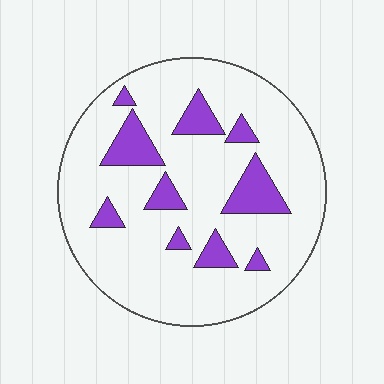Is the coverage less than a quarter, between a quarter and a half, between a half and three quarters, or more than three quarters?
Less than a quarter.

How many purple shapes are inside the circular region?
10.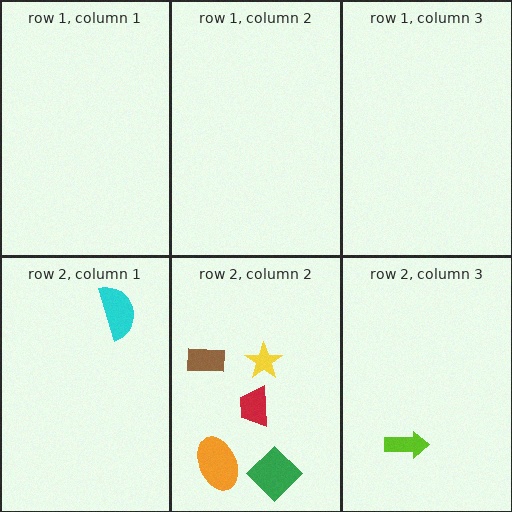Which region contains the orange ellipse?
The row 2, column 2 region.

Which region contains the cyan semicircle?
The row 2, column 1 region.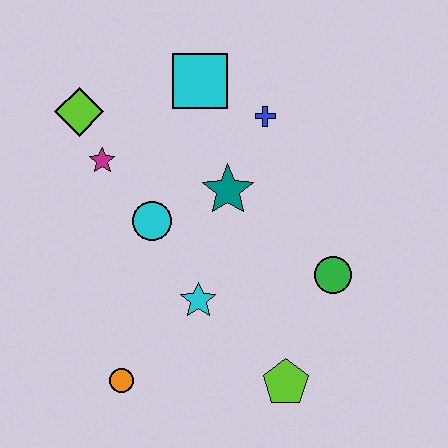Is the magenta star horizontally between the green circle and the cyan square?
No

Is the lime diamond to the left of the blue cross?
Yes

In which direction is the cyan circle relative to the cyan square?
The cyan circle is below the cyan square.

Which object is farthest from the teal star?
The orange circle is farthest from the teal star.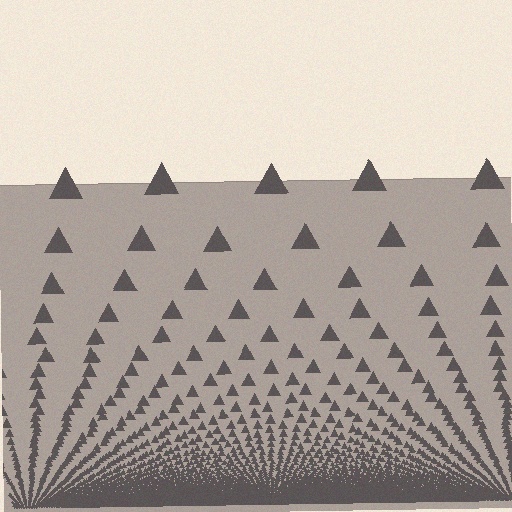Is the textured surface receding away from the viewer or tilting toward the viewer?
The surface appears to tilt toward the viewer. Texture elements get larger and sparser toward the top.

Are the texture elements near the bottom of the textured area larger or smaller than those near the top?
Smaller. The gradient is inverted — elements near the bottom are smaller and denser.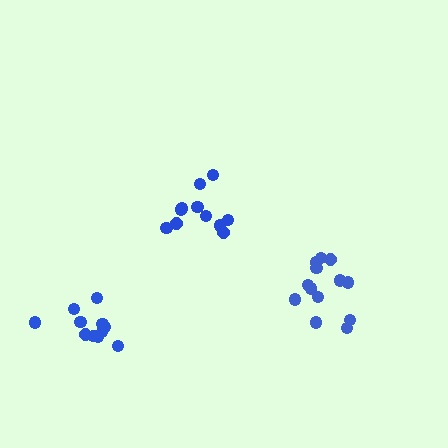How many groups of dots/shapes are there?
There are 3 groups.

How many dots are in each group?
Group 1: 13 dots, Group 2: 11 dots, Group 3: 12 dots (36 total).